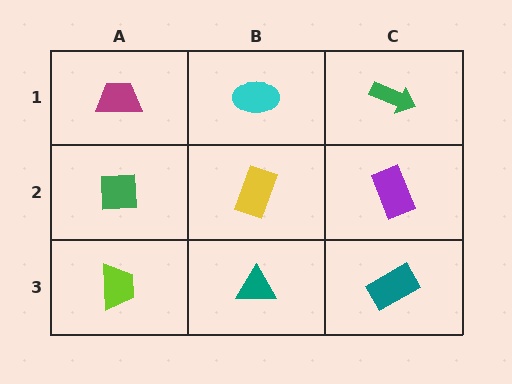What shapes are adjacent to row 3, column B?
A yellow rectangle (row 2, column B), a lime trapezoid (row 3, column A), a teal rectangle (row 3, column C).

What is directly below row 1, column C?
A purple rectangle.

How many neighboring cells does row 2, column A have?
3.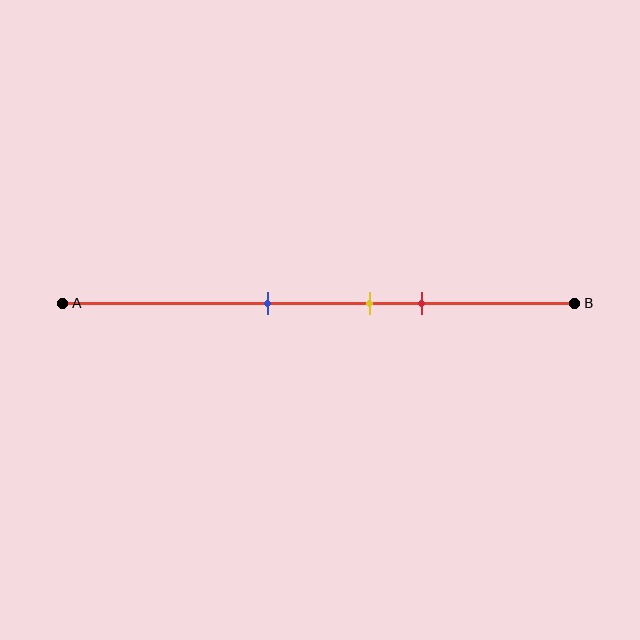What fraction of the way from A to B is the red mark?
The red mark is approximately 70% (0.7) of the way from A to B.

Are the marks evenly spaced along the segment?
Yes, the marks are approximately evenly spaced.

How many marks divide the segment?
There are 3 marks dividing the segment.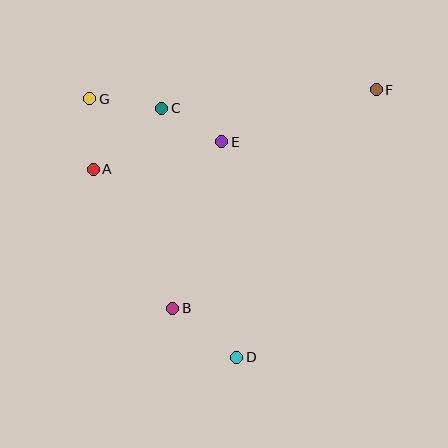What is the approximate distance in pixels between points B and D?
The distance between B and D is approximately 81 pixels.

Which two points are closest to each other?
Points C and E are closest to each other.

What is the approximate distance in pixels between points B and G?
The distance between B and G is approximately 225 pixels.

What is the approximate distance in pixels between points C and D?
The distance between C and D is approximately 260 pixels.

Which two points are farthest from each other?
Points D and F are farthest from each other.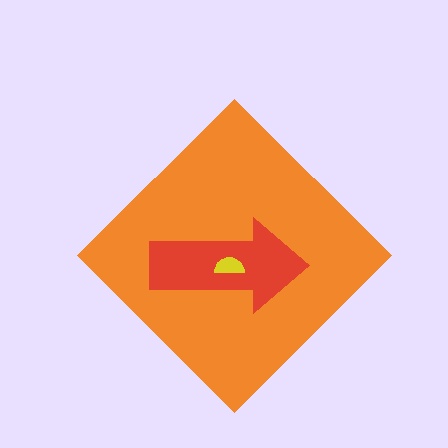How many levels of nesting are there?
3.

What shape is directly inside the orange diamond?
The red arrow.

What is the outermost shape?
The orange diamond.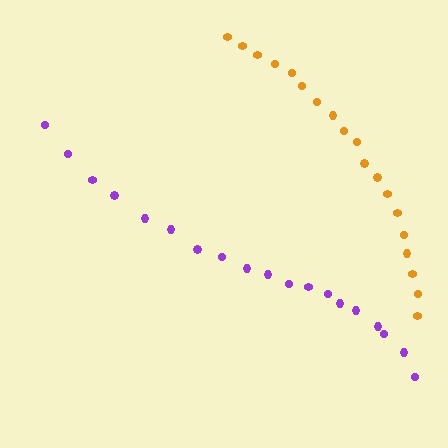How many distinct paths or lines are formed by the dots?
There are 2 distinct paths.